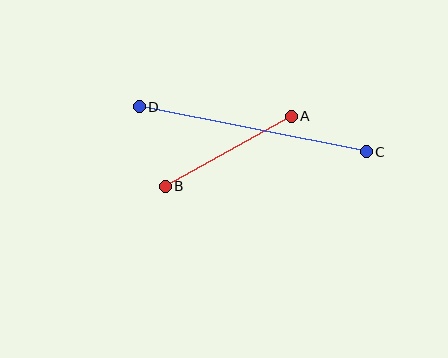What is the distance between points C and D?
The distance is approximately 231 pixels.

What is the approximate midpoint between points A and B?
The midpoint is at approximately (228, 151) pixels.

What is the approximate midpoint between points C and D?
The midpoint is at approximately (253, 129) pixels.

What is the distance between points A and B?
The distance is approximately 144 pixels.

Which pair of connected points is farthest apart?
Points C and D are farthest apart.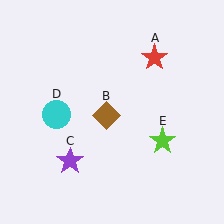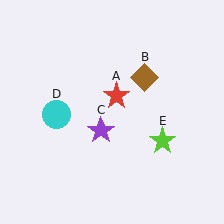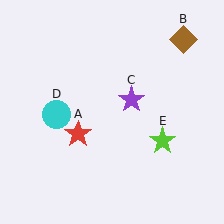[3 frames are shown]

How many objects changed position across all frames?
3 objects changed position: red star (object A), brown diamond (object B), purple star (object C).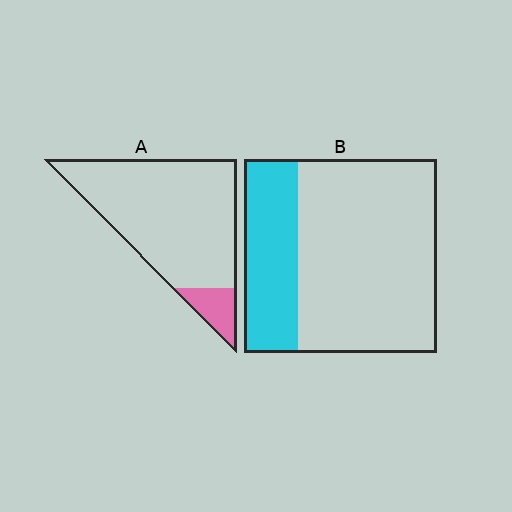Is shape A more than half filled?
No.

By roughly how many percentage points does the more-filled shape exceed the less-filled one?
By roughly 15 percentage points (B over A).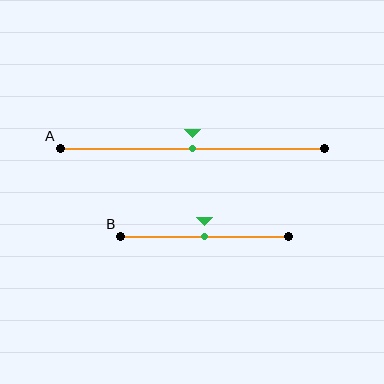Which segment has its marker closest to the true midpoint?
Segment A has its marker closest to the true midpoint.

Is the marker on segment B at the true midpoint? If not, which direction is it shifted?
Yes, the marker on segment B is at the true midpoint.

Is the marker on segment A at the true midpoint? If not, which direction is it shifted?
Yes, the marker on segment A is at the true midpoint.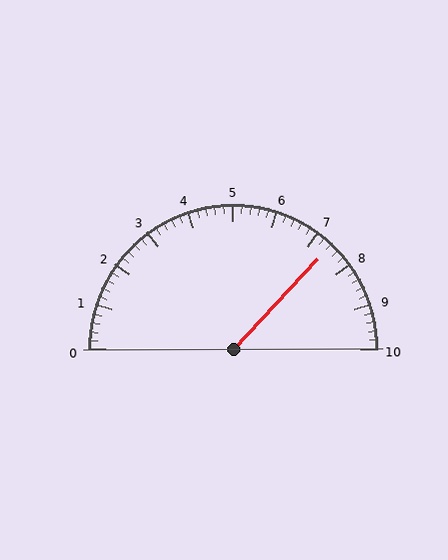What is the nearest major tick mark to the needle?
The nearest major tick mark is 7.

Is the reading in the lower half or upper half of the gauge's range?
The reading is in the upper half of the range (0 to 10).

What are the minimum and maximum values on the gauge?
The gauge ranges from 0 to 10.